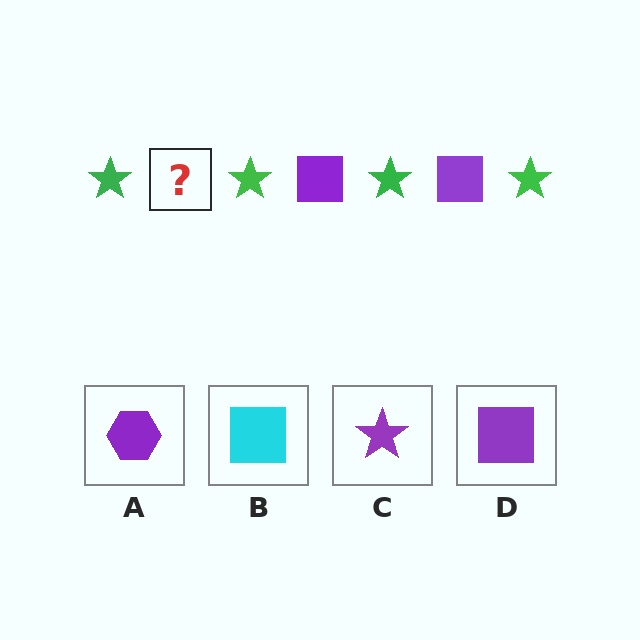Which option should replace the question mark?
Option D.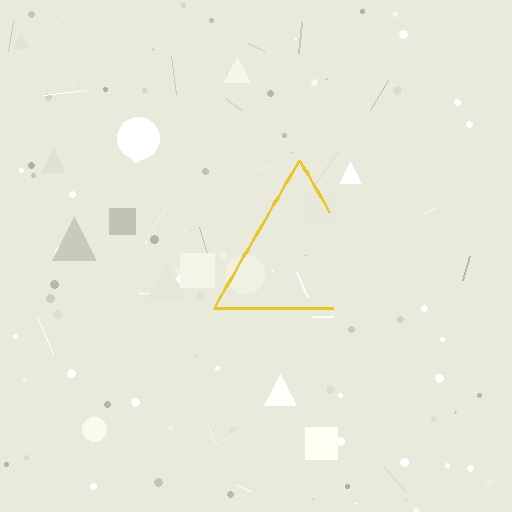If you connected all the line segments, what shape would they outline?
They would outline a triangle.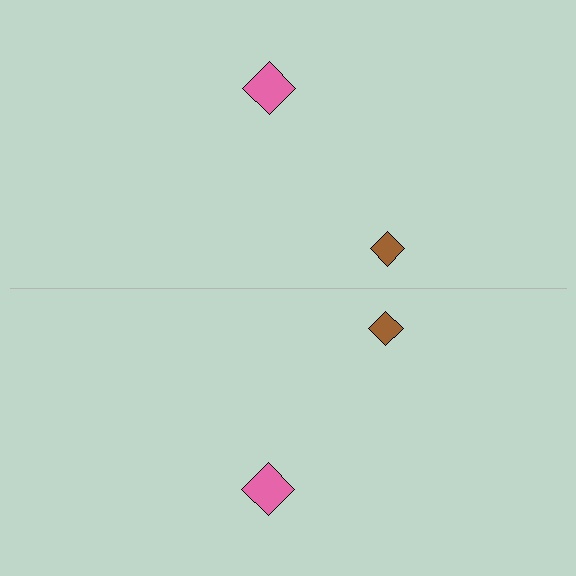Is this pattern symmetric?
Yes, this pattern has bilateral (reflection) symmetry.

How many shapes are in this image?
There are 4 shapes in this image.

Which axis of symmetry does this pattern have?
The pattern has a horizontal axis of symmetry running through the center of the image.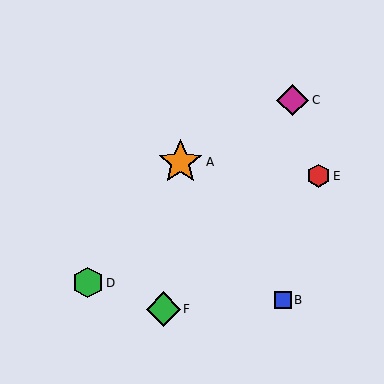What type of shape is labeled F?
Shape F is a green diamond.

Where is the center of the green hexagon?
The center of the green hexagon is at (88, 283).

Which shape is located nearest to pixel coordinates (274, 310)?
The blue square (labeled B) at (283, 300) is nearest to that location.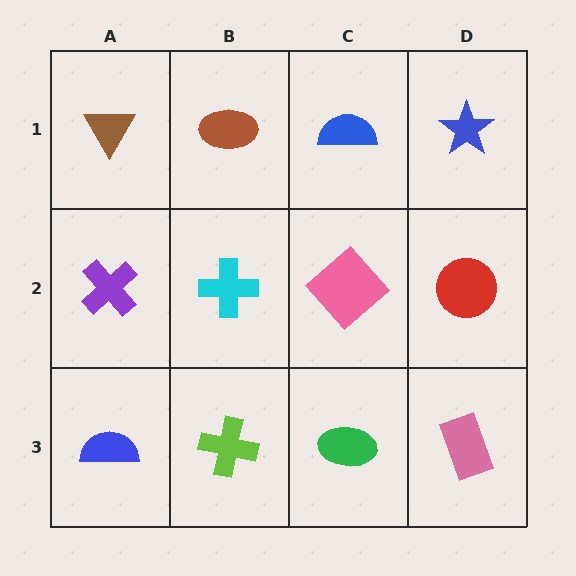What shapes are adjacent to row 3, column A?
A purple cross (row 2, column A), a lime cross (row 3, column B).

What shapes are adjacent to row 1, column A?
A purple cross (row 2, column A), a brown ellipse (row 1, column B).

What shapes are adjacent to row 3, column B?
A cyan cross (row 2, column B), a blue semicircle (row 3, column A), a green ellipse (row 3, column C).